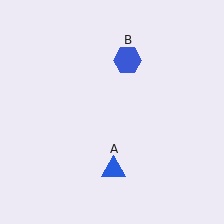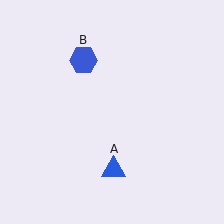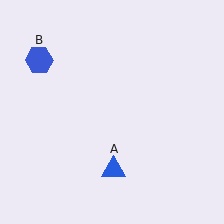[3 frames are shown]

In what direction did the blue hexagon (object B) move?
The blue hexagon (object B) moved left.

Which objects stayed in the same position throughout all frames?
Blue triangle (object A) remained stationary.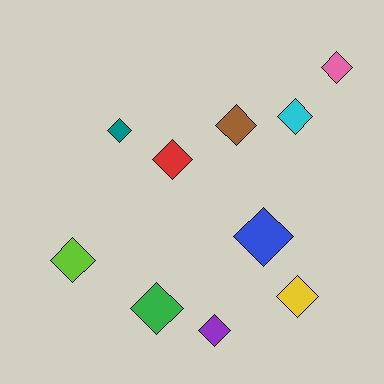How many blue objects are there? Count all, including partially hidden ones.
There is 1 blue object.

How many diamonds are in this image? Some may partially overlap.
There are 10 diamonds.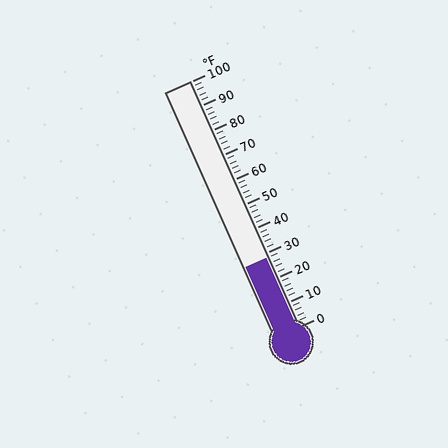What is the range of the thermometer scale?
The thermometer scale ranges from 0°F to 100°F.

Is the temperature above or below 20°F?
The temperature is above 20°F.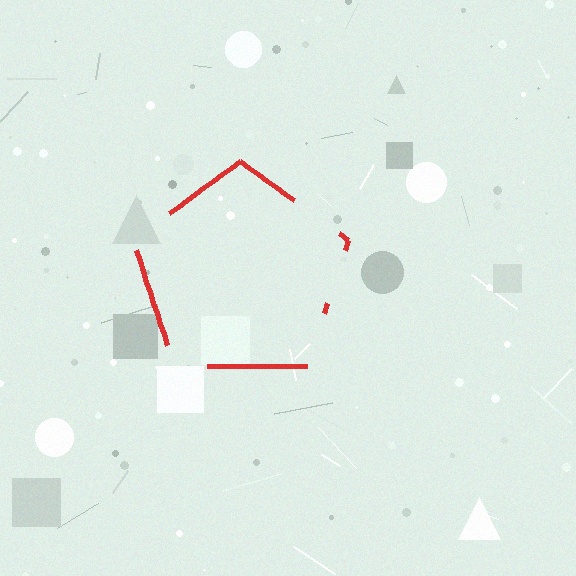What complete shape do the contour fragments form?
The contour fragments form a pentagon.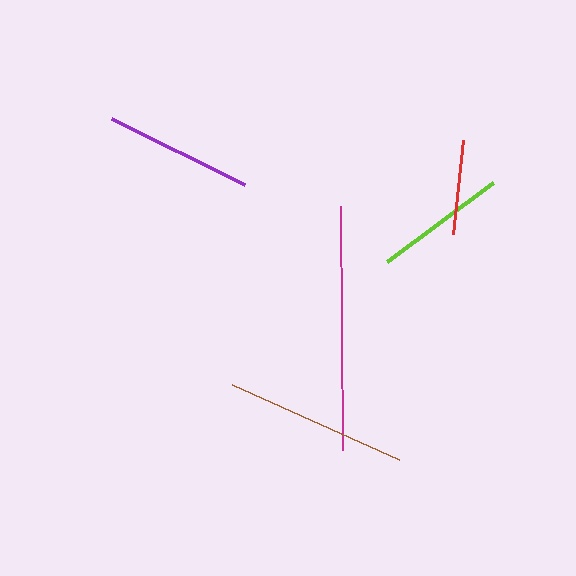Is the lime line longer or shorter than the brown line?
The brown line is longer than the lime line.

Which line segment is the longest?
The magenta line is the longest at approximately 244 pixels.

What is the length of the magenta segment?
The magenta segment is approximately 244 pixels long.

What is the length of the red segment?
The red segment is approximately 94 pixels long.